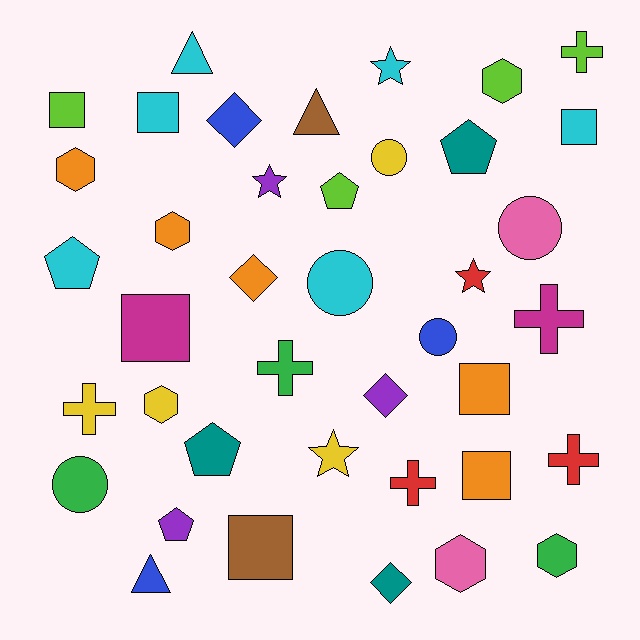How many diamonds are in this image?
There are 4 diamonds.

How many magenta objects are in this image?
There are 2 magenta objects.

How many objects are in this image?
There are 40 objects.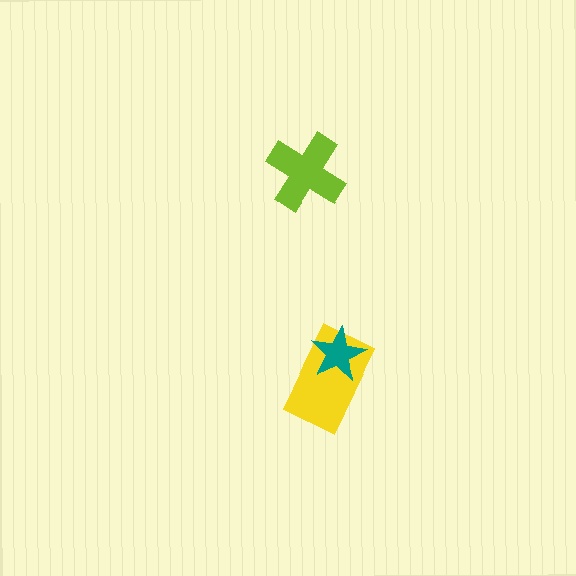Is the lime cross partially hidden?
No, no other shape covers it.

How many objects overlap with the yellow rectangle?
1 object overlaps with the yellow rectangle.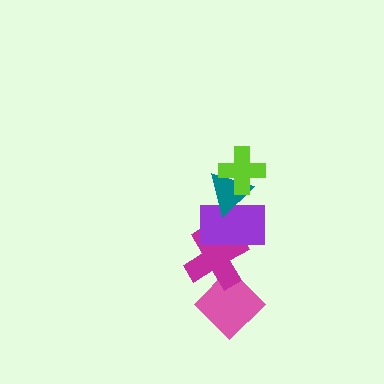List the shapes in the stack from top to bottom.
From top to bottom: the lime cross, the teal triangle, the purple rectangle, the magenta cross, the pink diamond.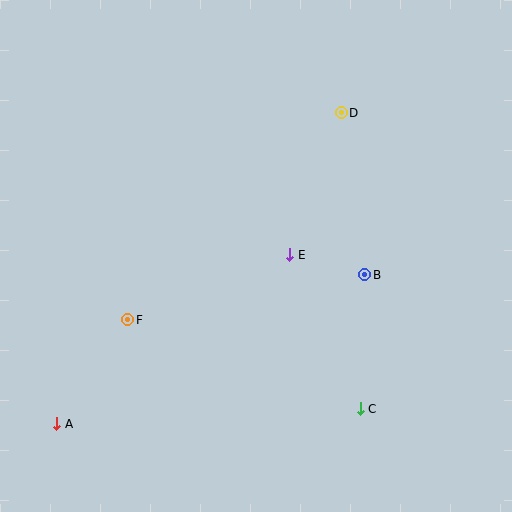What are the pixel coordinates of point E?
Point E is at (290, 255).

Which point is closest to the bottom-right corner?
Point C is closest to the bottom-right corner.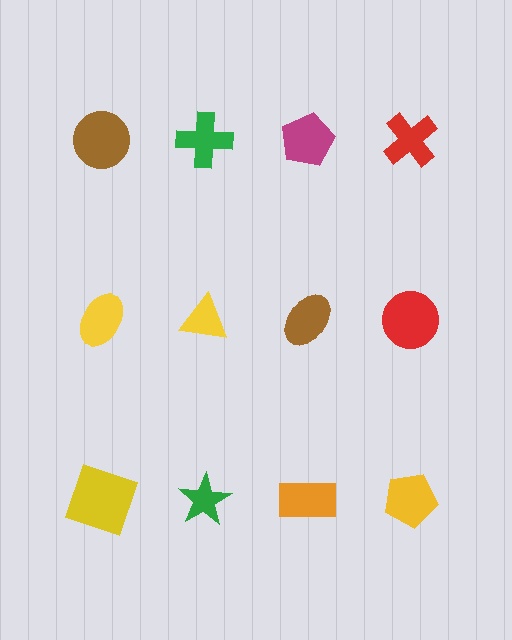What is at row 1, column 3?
A magenta pentagon.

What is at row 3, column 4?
A yellow pentagon.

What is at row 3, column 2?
A green star.